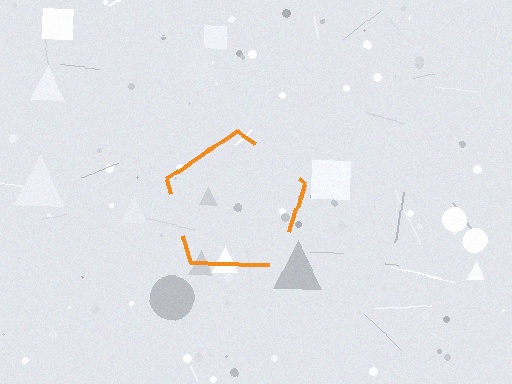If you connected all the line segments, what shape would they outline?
They would outline a pentagon.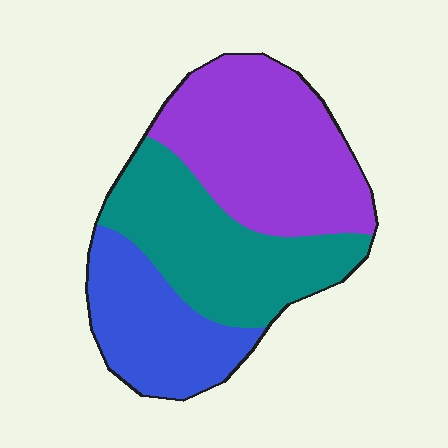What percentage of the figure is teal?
Teal takes up about one third (1/3) of the figure.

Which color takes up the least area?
Blue, at roughly 25%.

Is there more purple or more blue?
Purple.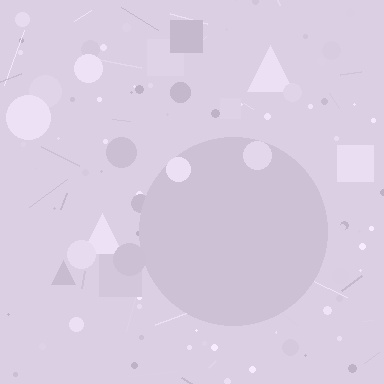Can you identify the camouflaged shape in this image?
The camouflaged shape is a circle.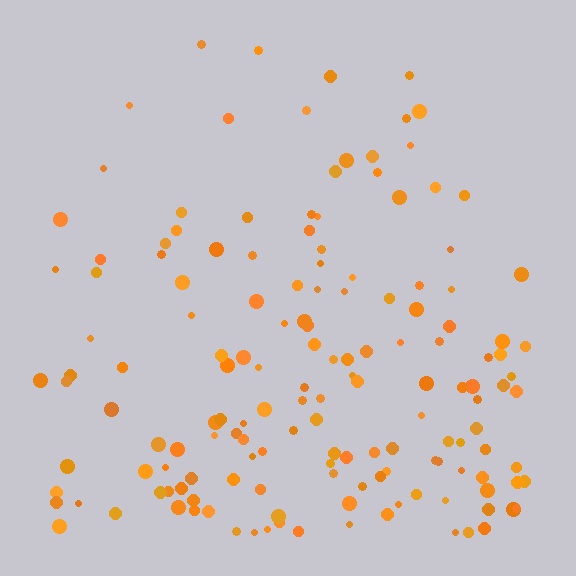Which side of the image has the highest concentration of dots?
The bottom.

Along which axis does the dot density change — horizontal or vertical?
Vertical.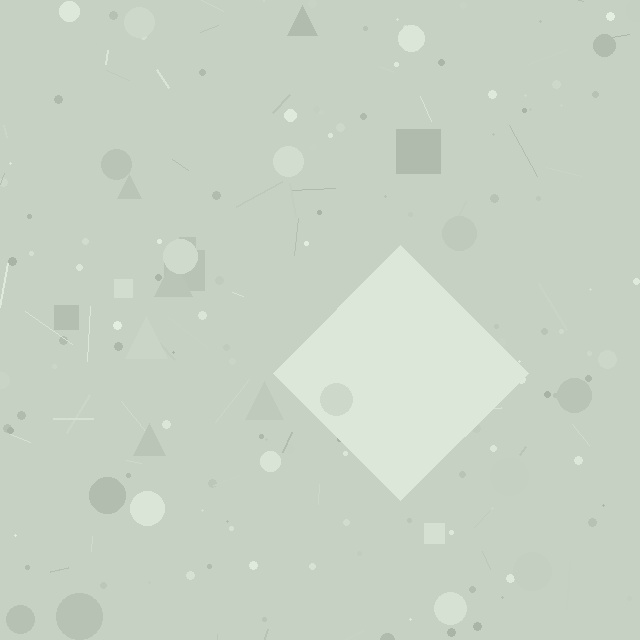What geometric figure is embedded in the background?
A diamond is embedded in the background.